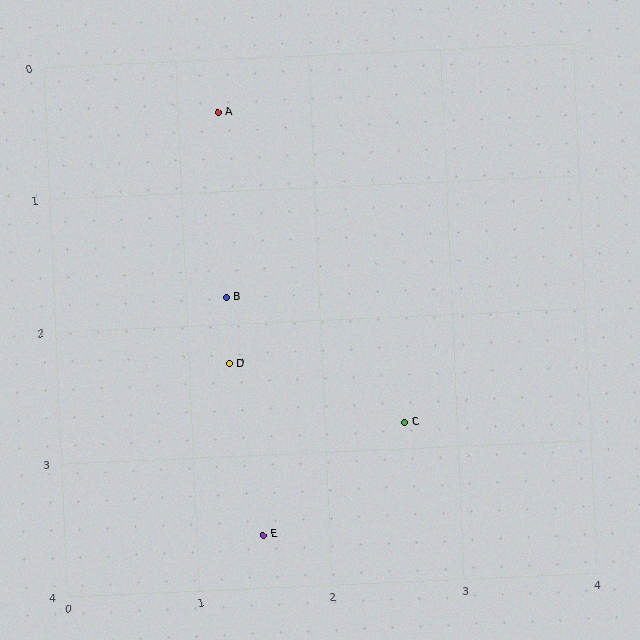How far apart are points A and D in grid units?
Points A and D are about 1.9 grid units apart.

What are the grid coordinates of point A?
Point A is at approximately (1.3, 0.4).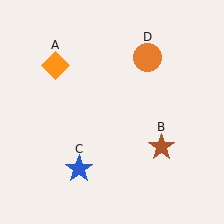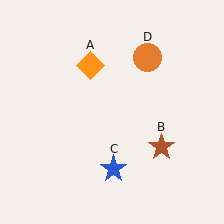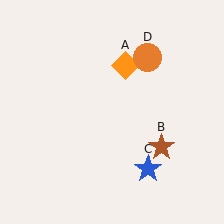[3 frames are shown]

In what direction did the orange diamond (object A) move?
The orange diamond (object A) moved right.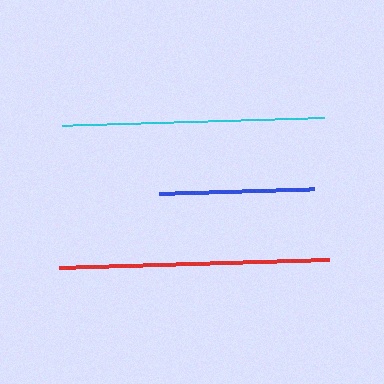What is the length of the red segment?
The red segment is approximately 270 pixels long.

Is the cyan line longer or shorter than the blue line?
The cyan line is longer than the blue line.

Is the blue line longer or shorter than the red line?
The red line is longer than the blue line.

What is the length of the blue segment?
The blue segment is approximately 155 pixels long.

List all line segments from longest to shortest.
From longest to shortest: red, cyan, blue.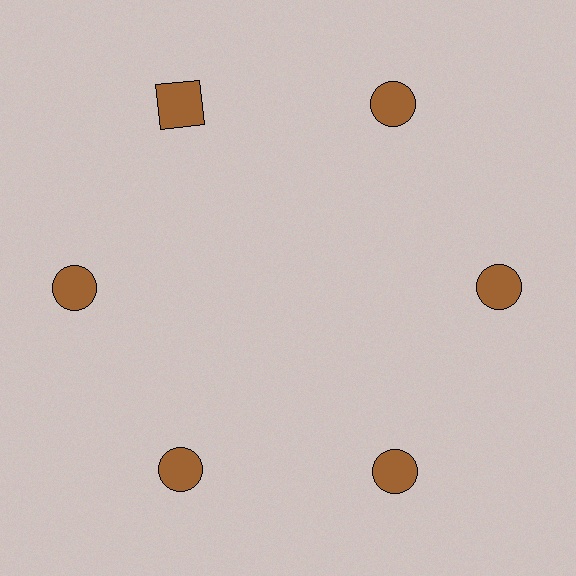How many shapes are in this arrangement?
There are 6 shapes arranged in a ring pattern.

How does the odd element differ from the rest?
It has a different shape: square instead of circle.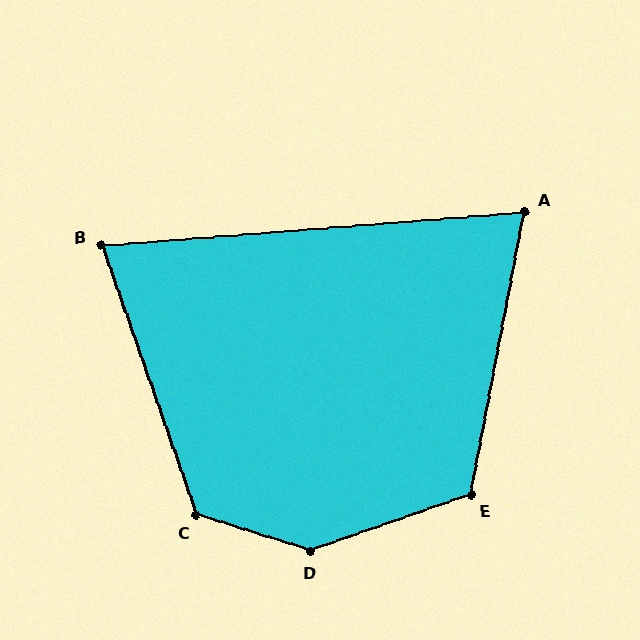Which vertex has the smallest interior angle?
A, at approximately 75 degrees.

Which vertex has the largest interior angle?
D, at approximately 143 degrees.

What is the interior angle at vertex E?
Approximately 120 degrees (obtuse).